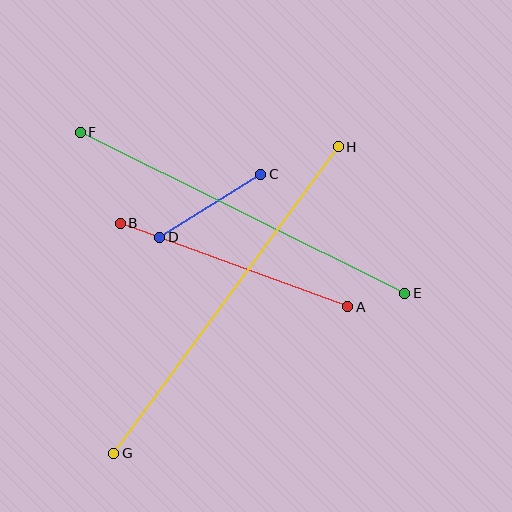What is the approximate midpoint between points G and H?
The midpoint is at approximately (226, 300) pixels.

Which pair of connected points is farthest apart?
Points G and H are farthest apart.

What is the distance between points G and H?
The distance is approximately 380 pixels.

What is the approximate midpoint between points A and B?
The midpoint is at approximately (234, 265) pixels.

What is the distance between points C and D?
The distance is approximately 119 pixels.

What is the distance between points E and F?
The distance is approximately 362 pixels.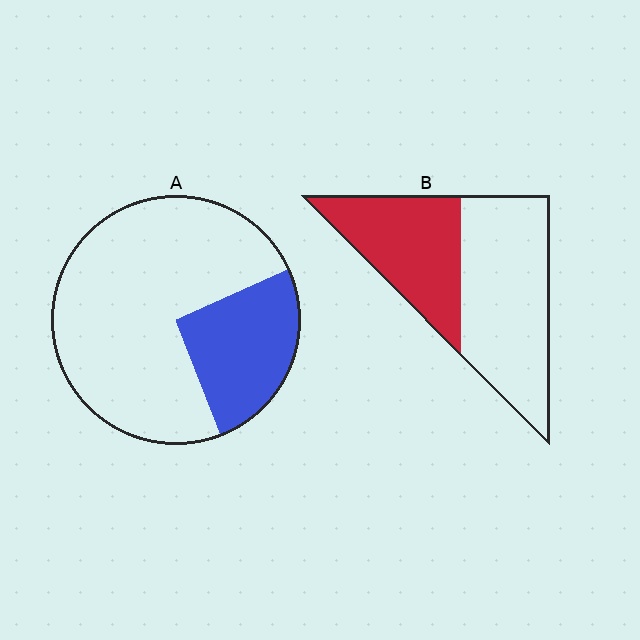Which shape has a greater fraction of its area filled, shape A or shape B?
Shape B.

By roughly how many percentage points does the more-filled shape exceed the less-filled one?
By roughly 15 percentage points (B over A).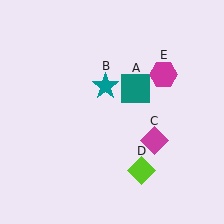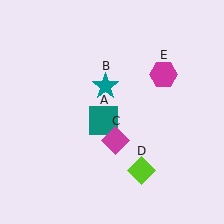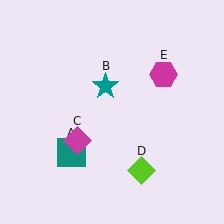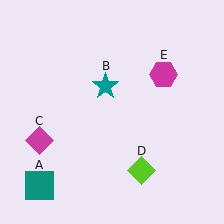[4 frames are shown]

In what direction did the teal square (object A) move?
The teal square (object A) moved down and to the left.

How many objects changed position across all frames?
2 objects changed position: teal square (object A), magenta diamond (object C).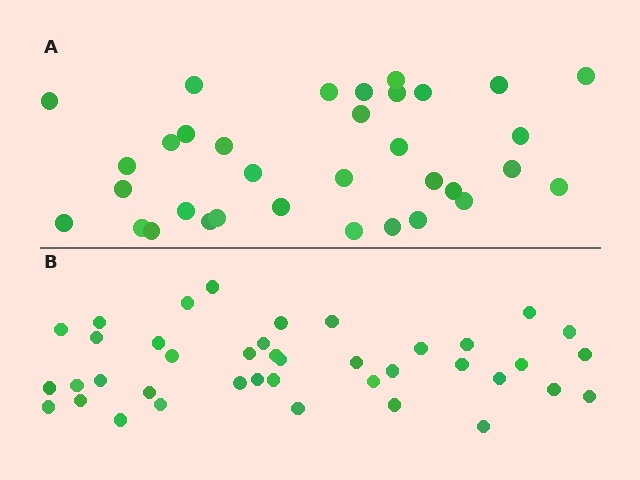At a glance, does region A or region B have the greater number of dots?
Region B (the bottom region) has more dots.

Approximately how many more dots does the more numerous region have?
Region B has about 6 more dots than region A.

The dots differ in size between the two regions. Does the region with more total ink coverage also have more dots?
No. Region A has more total ink coverage because its dots are larger, but region B actually contains more individual dots. Total area can be misleading — the number of items is what matters here.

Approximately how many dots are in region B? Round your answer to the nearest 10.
About 40 dots.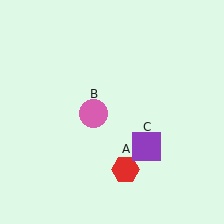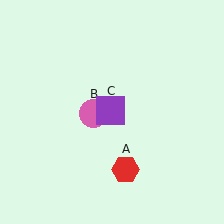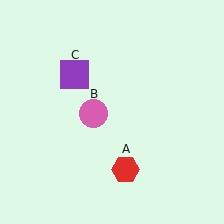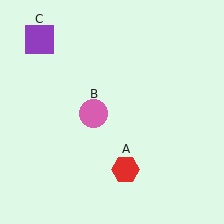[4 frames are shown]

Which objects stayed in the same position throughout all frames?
Red hexagon (object A) and pink circle (object B) remained stationary.